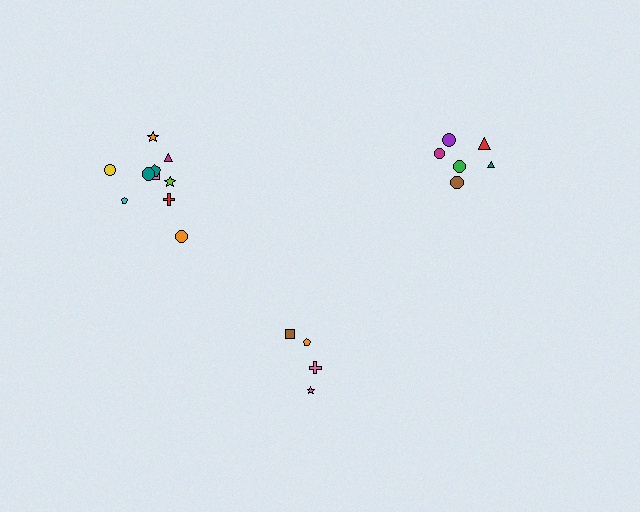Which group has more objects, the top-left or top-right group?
The top-left group.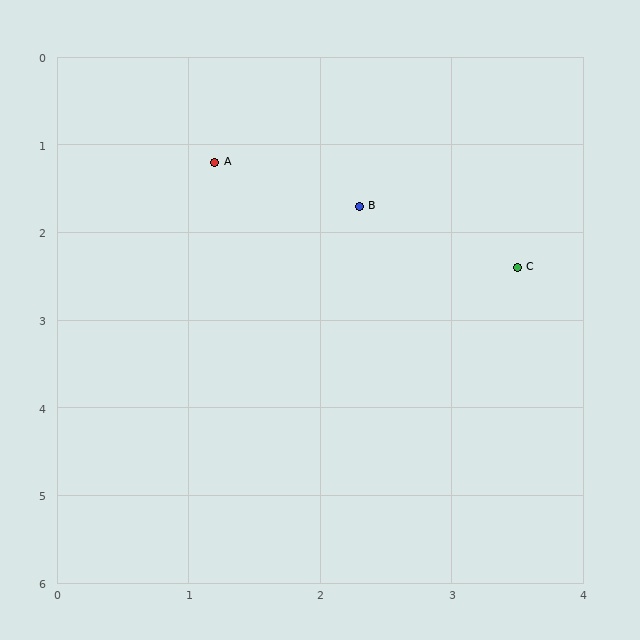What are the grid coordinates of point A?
Point A is at approximately (1.2, 1.2).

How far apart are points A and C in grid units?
Points A and C are about 2.6 grid units apart.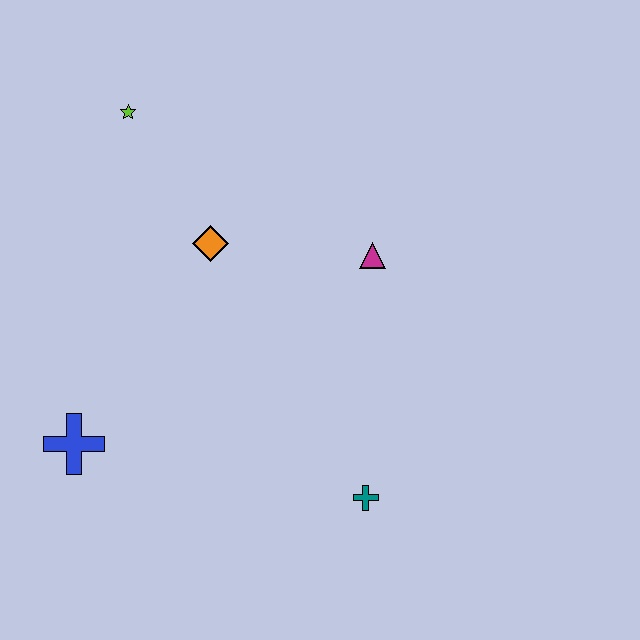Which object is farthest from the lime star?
The teal cross is farthest from the lime star.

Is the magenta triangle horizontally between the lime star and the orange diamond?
No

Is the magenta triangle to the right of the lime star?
Yes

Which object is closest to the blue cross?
The orange diamond is closest to the blue cross.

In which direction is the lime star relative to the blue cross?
The lime star is above the blue cross.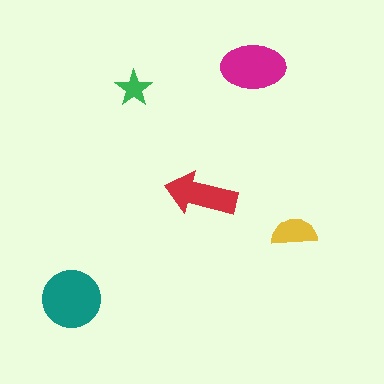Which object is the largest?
The teal circle.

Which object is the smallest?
The green star.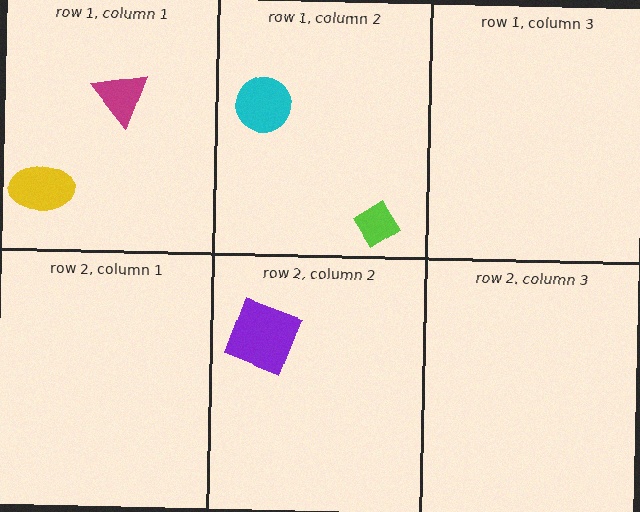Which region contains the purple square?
The row 2, column 2 region.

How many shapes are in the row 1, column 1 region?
2.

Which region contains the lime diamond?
The row 1, column 2 region.